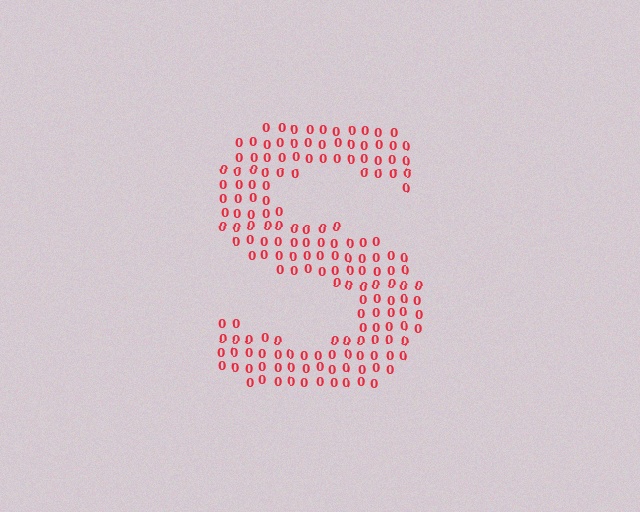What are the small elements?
The small elements are digit 0's.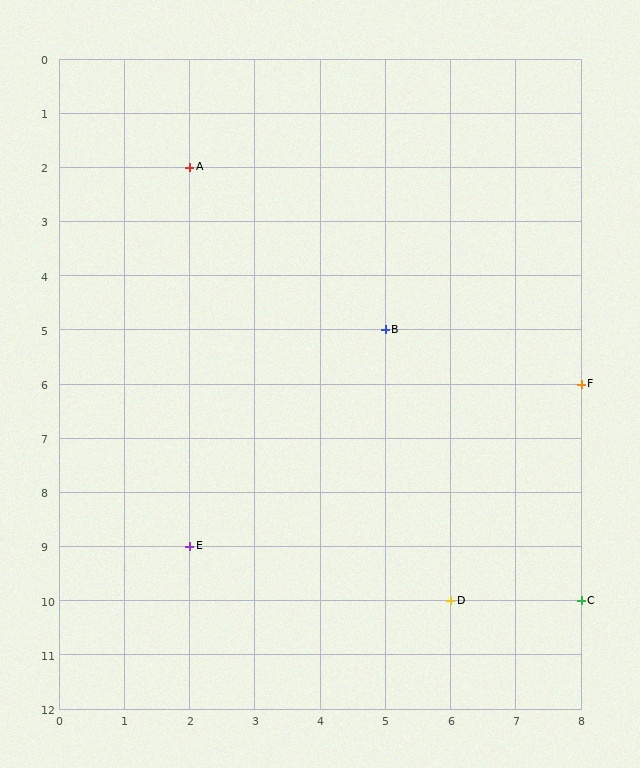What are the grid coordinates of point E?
Point E is at grid coordinates (2, 9).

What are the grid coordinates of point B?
Point B is at grid coordinates (5, 5).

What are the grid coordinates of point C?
Point C is at grid coordinates (8, 10).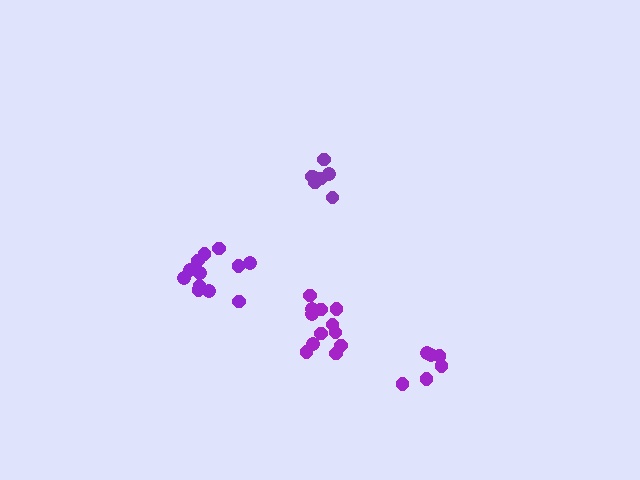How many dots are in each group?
Group 1: 12 dots, Group 2: 7 dots, Group 3: 12 dots, Group 4: 6 dots (37 total).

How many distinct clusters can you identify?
There are 4 distinct clusters.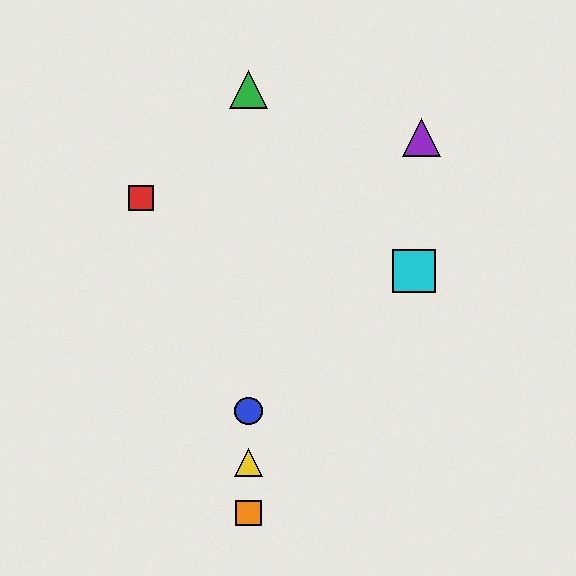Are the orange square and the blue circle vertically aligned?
Yes, both are at x≈249.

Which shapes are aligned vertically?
The blue circle, the green triangle, the yellow triangle, the orange square are aligned vertically.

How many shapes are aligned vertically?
4 shapes (the blue circle, the green triangle, the yellow triangle, the orange square) are aligned vertically.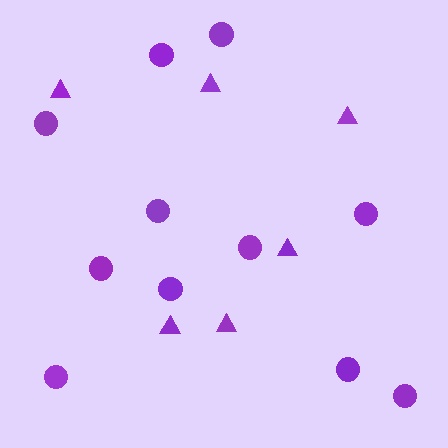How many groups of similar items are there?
There are 2 groups: one group of circles (11) and one group of triangles (6).